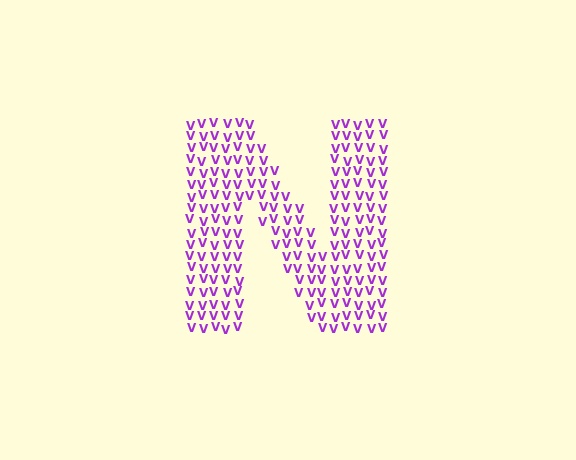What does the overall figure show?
The overall figure shows the letter N.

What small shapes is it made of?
It is made of small letter V's.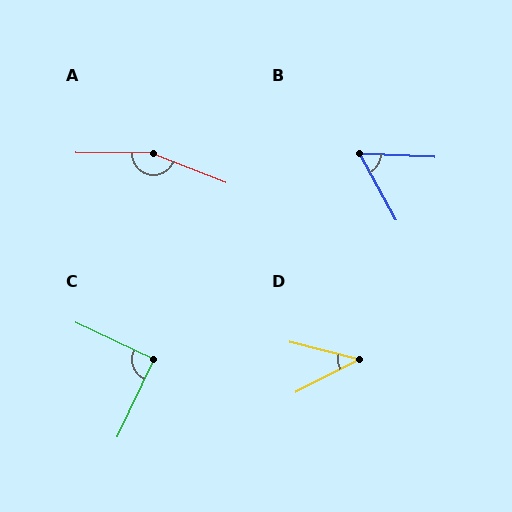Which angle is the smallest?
D, at approximately 41 degrees.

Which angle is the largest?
A, at approximately 158 degrees.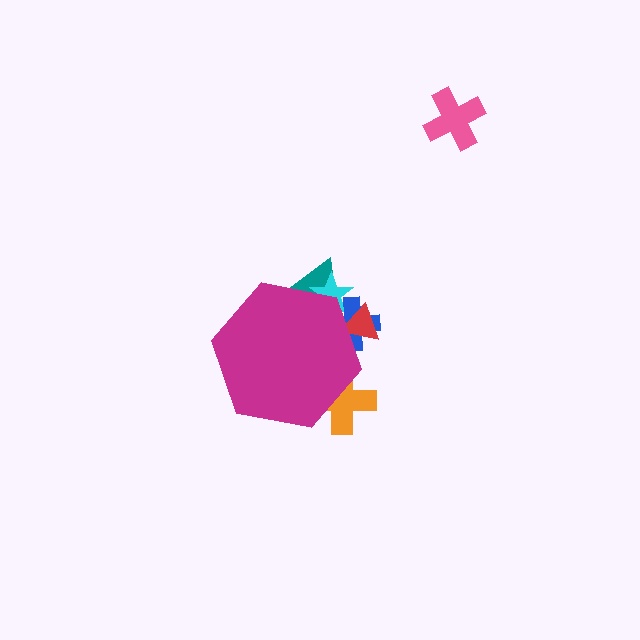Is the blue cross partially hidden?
Yes, the blue cross is partially hidden behind the magenta hexagon.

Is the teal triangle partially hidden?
Yes, the teal triangle is partially hidden behind the magenta hexagon.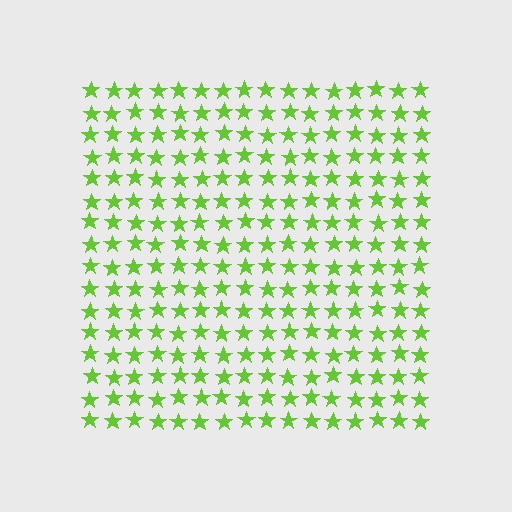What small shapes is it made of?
It is made of small stars.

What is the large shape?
The large shape is a square.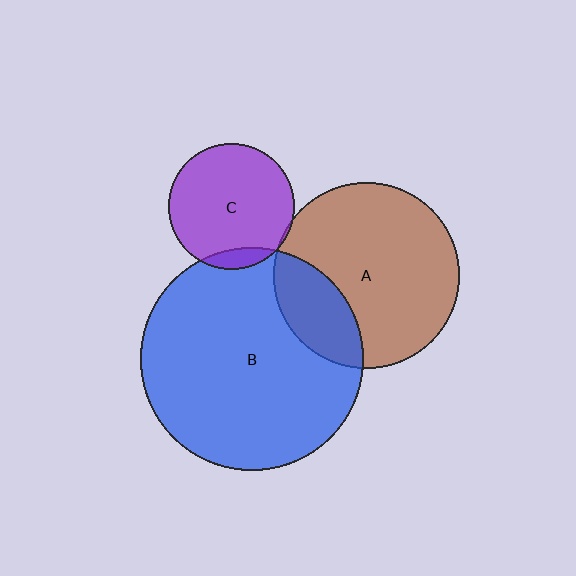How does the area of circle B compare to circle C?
Approximately 3.1 times.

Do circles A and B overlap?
Yes.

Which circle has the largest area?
Circle B (blue).